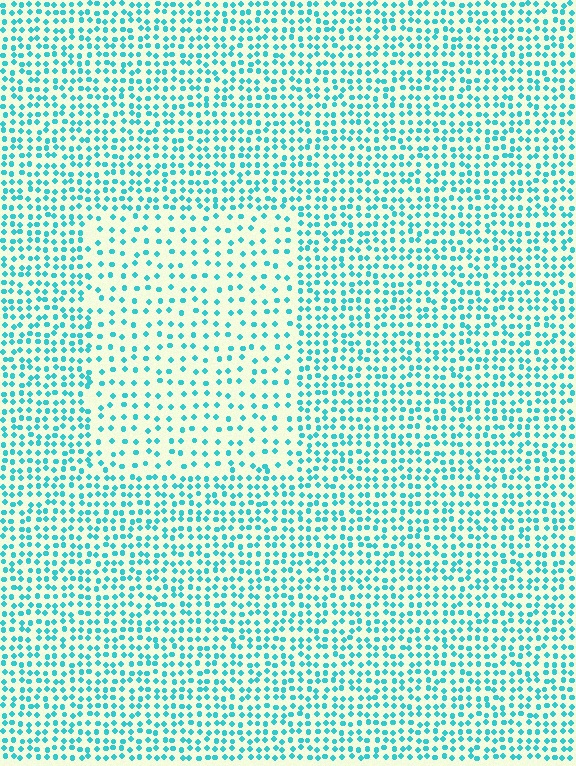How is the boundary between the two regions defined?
The boundary is defined by a change in element density (approximately 1.9x ratio). All elements are the same color, size, and shape.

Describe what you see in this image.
The image contains small cyan elements arranged at two different densities. A rectangle-shaped region is visible where the elements are less densely packed than the surrounding area.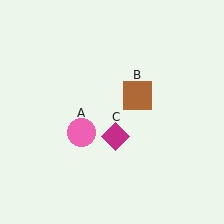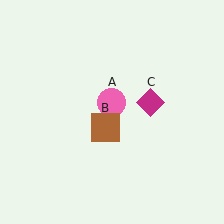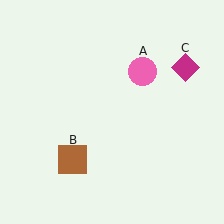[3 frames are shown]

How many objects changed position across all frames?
3 objects changed position: pink circle (object A), brown square (object B), magenta diamond (object C).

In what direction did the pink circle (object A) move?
The pink circle (object A) moved up and to the right.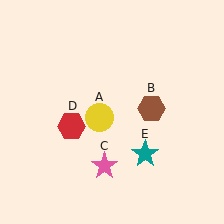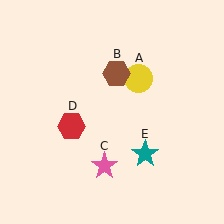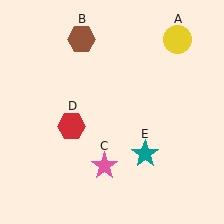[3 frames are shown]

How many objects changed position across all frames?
2 objects changed position: yellow circle (object A), brown hexagon (object B).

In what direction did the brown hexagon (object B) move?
The brown hexagon (object B) moved up and to the left.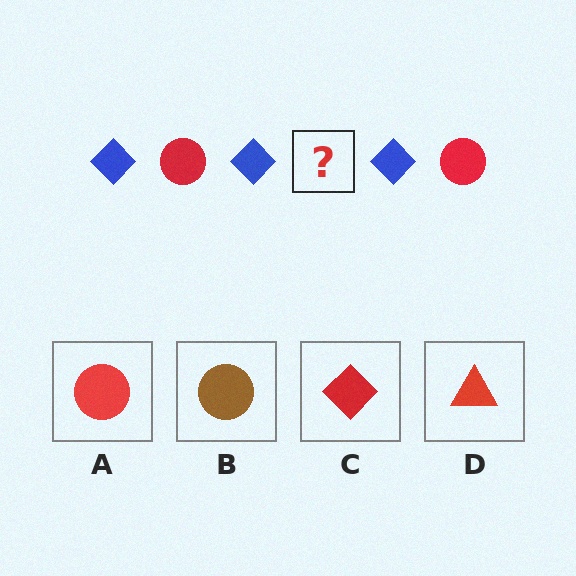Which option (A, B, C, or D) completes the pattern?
A.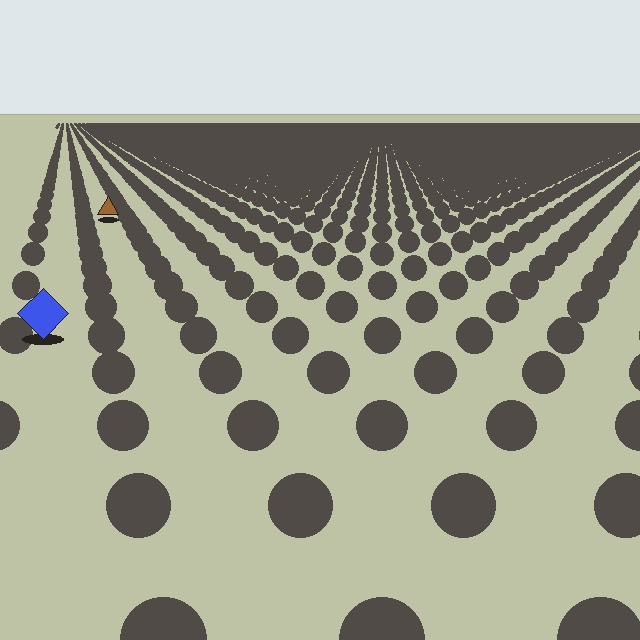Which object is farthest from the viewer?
The brown triangle is farthest from the viewer. It appears smaller and the ground texture around it is denser.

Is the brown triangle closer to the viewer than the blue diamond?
No. The blue diamond is closer — you can tell from the texture gradient: the ground texture is coarser near it.